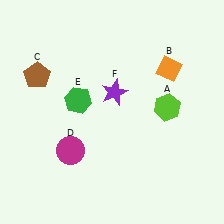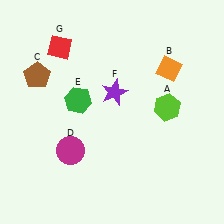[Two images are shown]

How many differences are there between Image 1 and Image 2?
There is 1 difference between the two images.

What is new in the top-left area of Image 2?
A red diamond (G) was added in the top-left area of Image 2.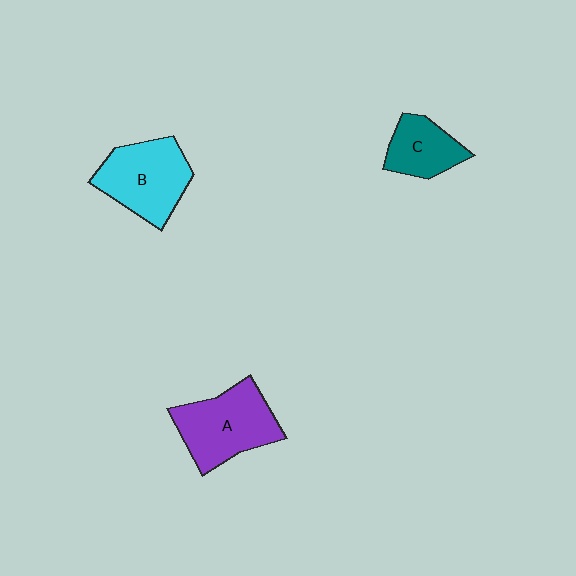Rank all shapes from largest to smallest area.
From largest to smallest: A (purple), B (cyan), C (teal).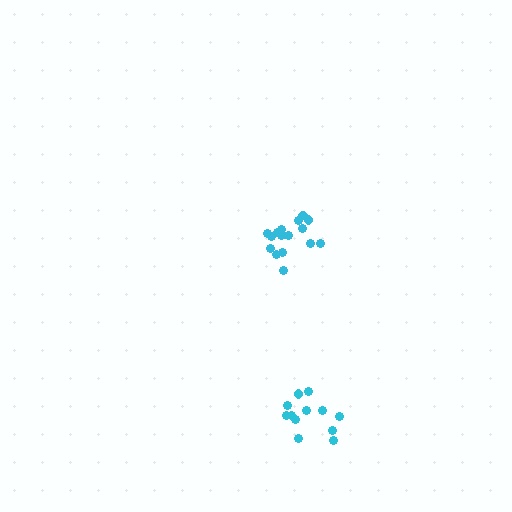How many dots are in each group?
Group 1: 16 dots, Group 2: 12 dots (28 total).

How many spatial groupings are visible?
There are 2 spatial groupings.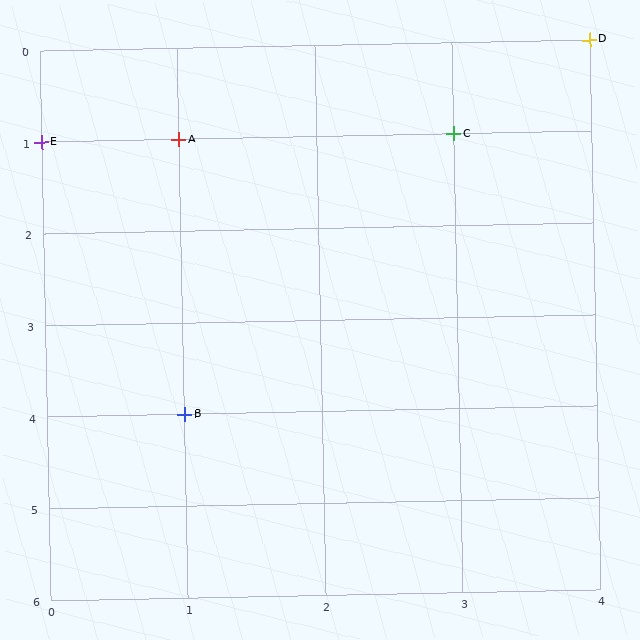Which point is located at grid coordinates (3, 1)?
Point C is at (3, 1).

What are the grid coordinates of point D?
Point D is at grid coordinates (4, 0).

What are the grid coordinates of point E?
Point E is at grid coordinates (0, 1).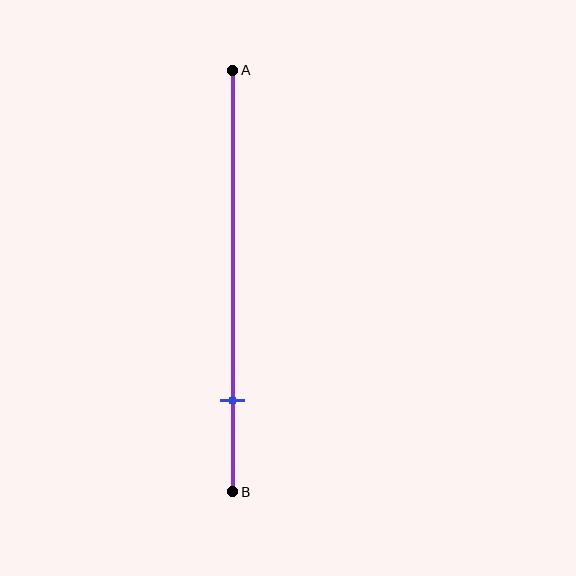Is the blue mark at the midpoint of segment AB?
No, the mark is at about 80% from A, not at the 50% midpoint.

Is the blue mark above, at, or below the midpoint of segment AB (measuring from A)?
The blue mark is below the midpoint of segment AB.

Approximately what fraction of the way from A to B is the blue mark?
The blue mark is approximately 80% of the way from A to B.